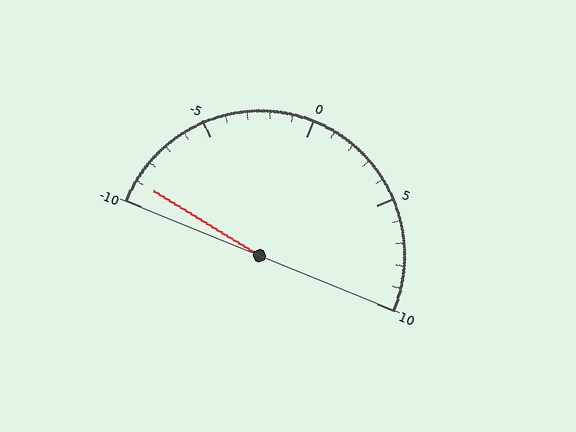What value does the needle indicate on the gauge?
The needle indicates approximately -9.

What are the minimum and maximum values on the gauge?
The gauge ranges from -10 to 10.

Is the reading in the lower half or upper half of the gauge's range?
The reading is in the lower half of the range (-10 to 10).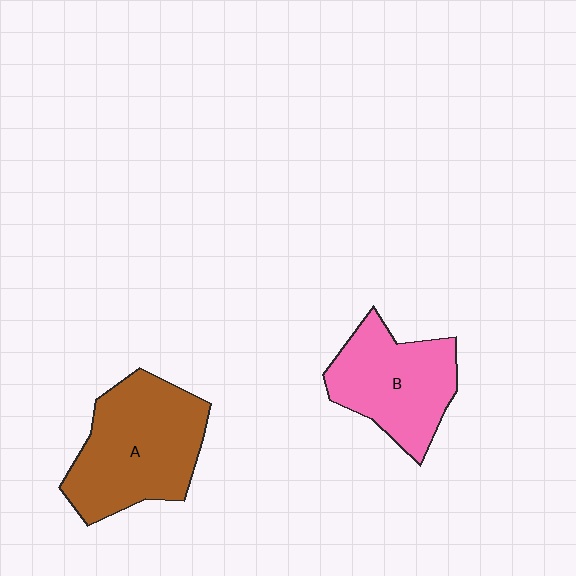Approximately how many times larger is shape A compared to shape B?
Approximately 1.3 times.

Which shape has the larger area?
Shape A (brown).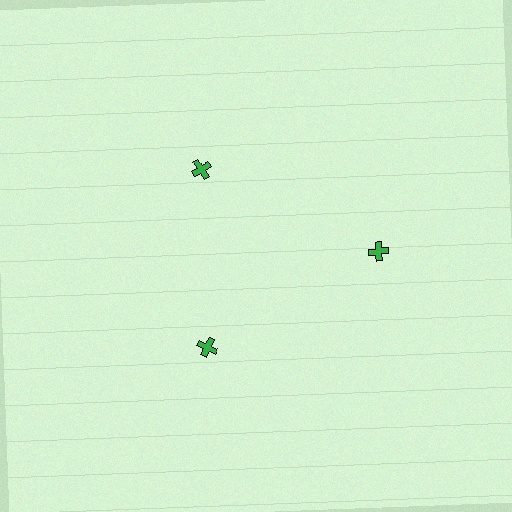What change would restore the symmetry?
The symmetry would be restored by moving it inward, back onto the ring so that all 3 crosses sit at equal angles and equal distance from the center.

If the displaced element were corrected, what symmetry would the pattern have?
It would have 3-fold rotational symmetry — the pattern would map onto itself every 120 degrees.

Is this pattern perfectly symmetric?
No. The 3 green crosses are arranged in a ring, but one element near the 3 o'clock position is pushed outward from the center, breaking the 3-fold rotational symmetry.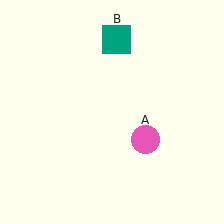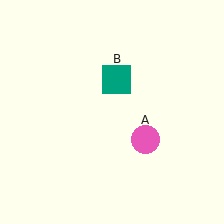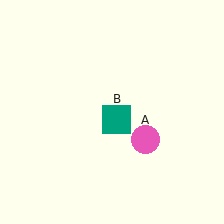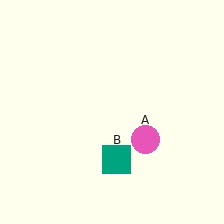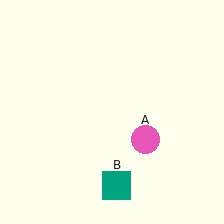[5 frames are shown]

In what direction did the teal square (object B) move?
The teal square (object B) moved down.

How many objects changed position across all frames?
1 object changed position: teal square (object B).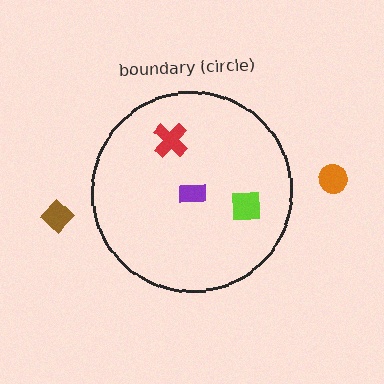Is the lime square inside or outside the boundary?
Inside.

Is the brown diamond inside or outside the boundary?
Outside.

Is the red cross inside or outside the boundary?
Inside.